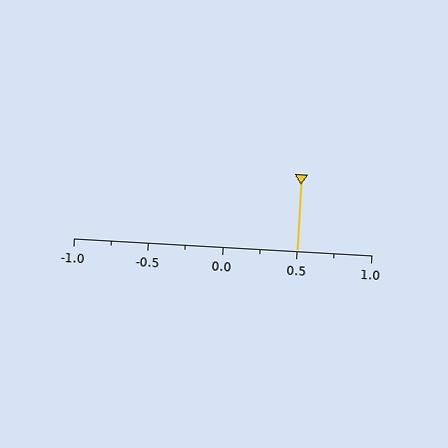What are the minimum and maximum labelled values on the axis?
The axis runs from -1.0 to 1.0.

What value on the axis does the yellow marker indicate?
The marker indicates approximately 0.5.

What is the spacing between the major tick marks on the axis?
The major ticks are spaced 0.5 apart.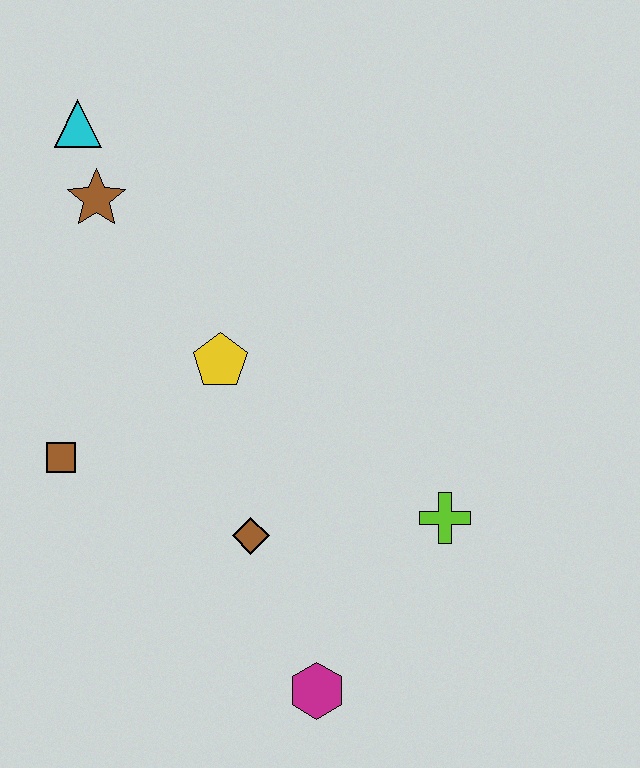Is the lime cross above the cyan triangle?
No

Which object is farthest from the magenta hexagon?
The cyan triangle is farthest from the magenta hexagon.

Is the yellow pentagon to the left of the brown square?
No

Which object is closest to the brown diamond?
The magenta hexagon is closest to the brown diamond.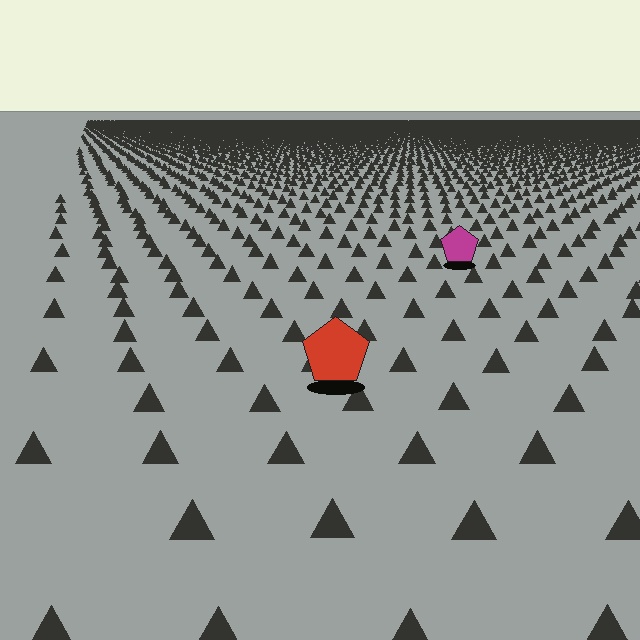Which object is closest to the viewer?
The red pentagon is closest. The texture marks near it are larger and more spread out.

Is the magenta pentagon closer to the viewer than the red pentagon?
No. The red pentagon is closer — you can tell from the texture gradient: the ground texture is coarser near it.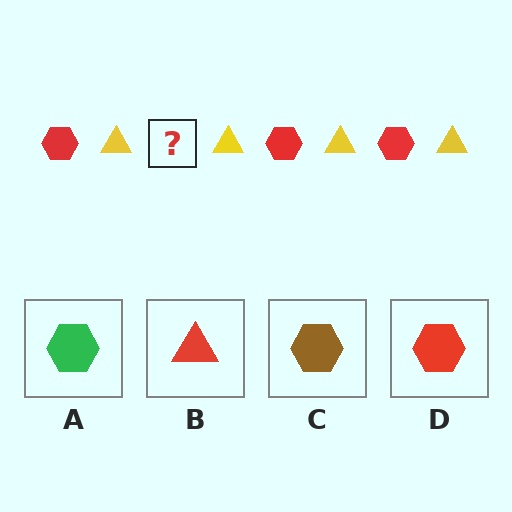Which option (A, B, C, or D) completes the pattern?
D.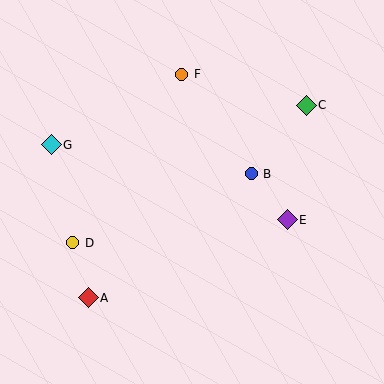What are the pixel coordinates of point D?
Point D is at (73, 243).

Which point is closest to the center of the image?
Point B at (251, 174) is closest to the center.